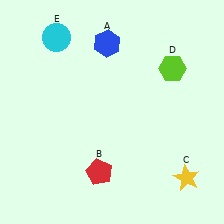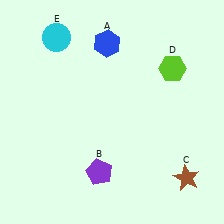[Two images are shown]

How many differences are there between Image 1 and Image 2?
There are 2 differences between the two images.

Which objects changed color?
B changed from red to purple. C changed from yellow to brown.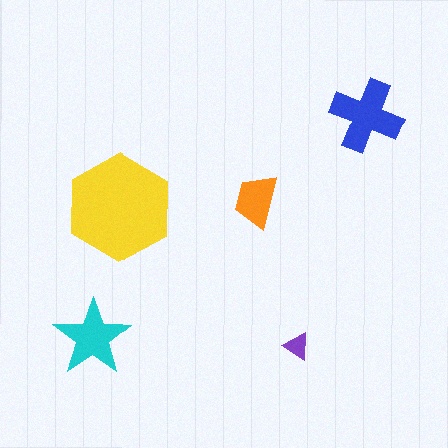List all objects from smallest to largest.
The purple triangle, the orange trapezoid, the cyan star, the blue cross, the yellow hexagon.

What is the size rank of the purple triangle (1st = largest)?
5th.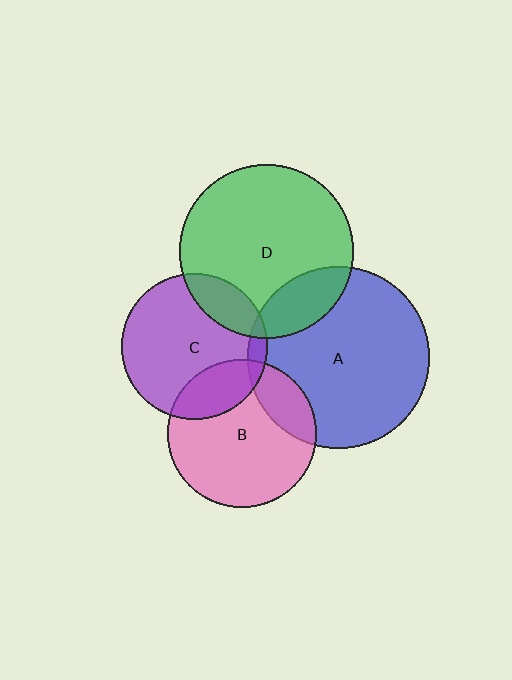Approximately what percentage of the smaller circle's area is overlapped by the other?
Approximately 20%.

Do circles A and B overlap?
Yes.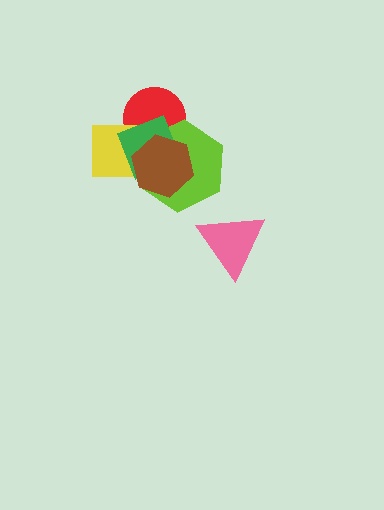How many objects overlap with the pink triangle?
0 objects overlap with the pink triangle.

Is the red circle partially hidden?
Yes, it is partially covered by another shape.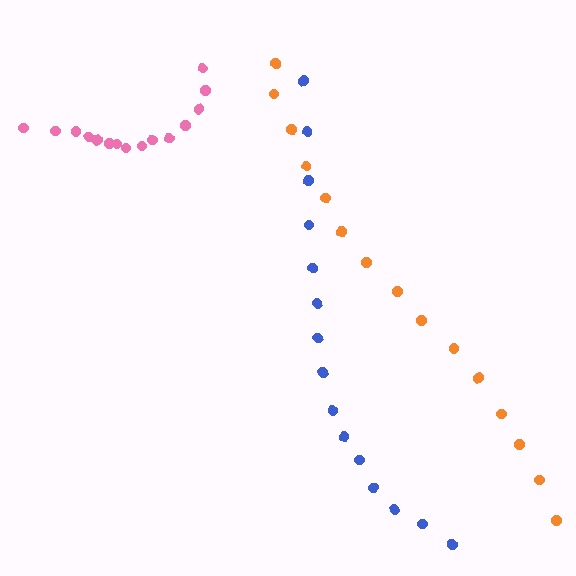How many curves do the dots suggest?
There are 3 distinct paths.